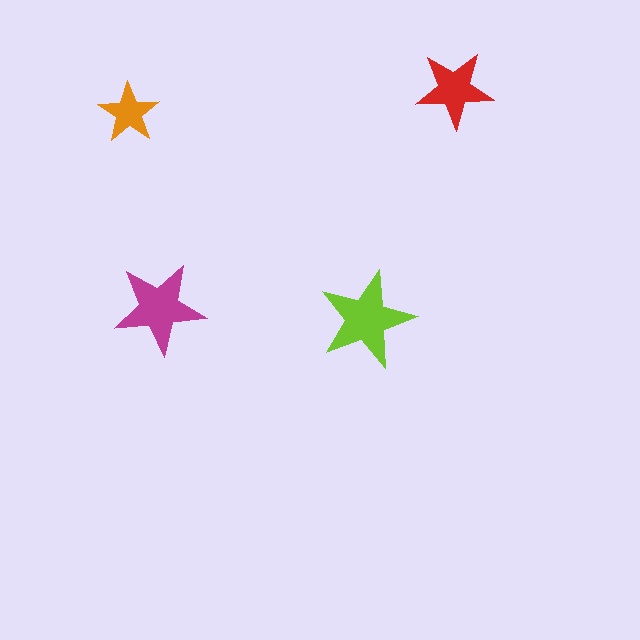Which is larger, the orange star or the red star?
The red one.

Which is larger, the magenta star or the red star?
The magenta one.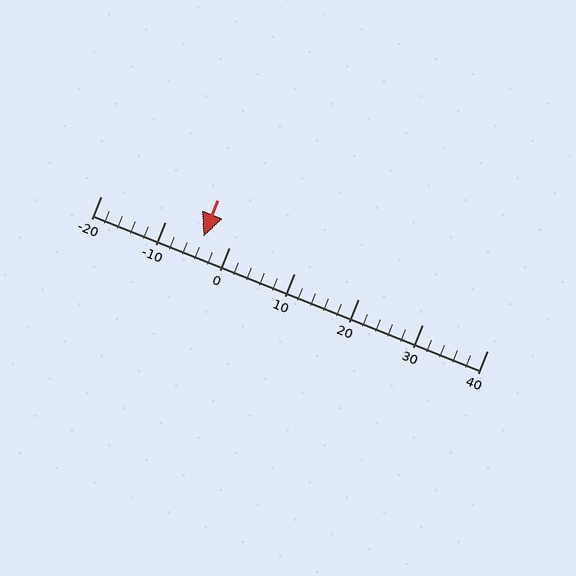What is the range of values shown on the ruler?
The ruler shows values from -20 to 40.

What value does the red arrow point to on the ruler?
The red arrow points to approximately -4.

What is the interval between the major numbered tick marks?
The major tick marks are spaced 10 units apart.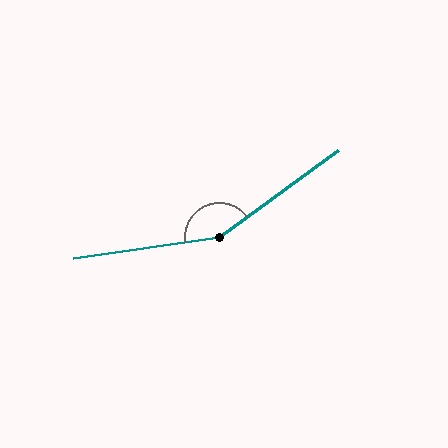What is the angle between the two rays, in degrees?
Approximately 152 degrees.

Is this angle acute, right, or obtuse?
It is obtuse.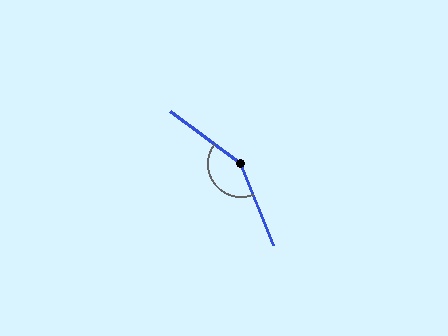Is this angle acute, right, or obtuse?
It is obtuse.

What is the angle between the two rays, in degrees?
Approximately 149 degrees.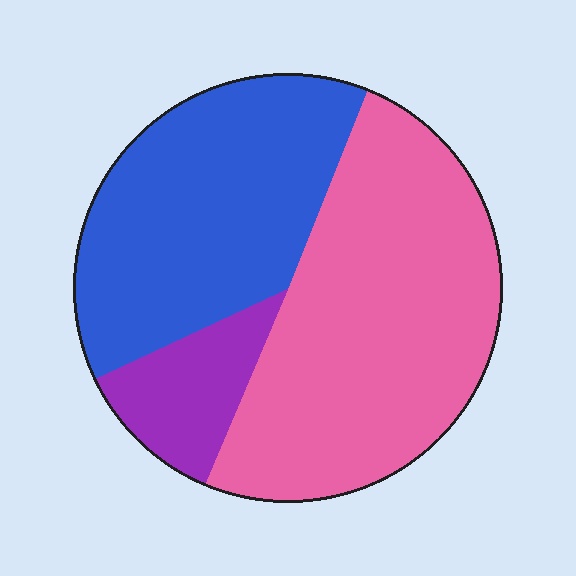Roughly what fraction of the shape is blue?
Blue takes up about three eighths (3/8) of the shape.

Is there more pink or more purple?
Pink.